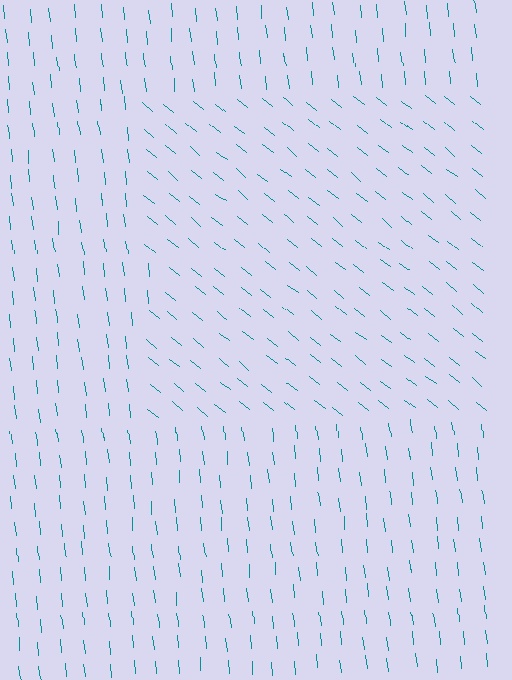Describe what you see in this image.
The image is filled with small teal line segments. A rectangle region in the image has lines oriented differently from the surrounding lines, creating a visible texture boundary.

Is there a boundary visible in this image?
Yes, there is a texture boundary formed by a change in line orientation.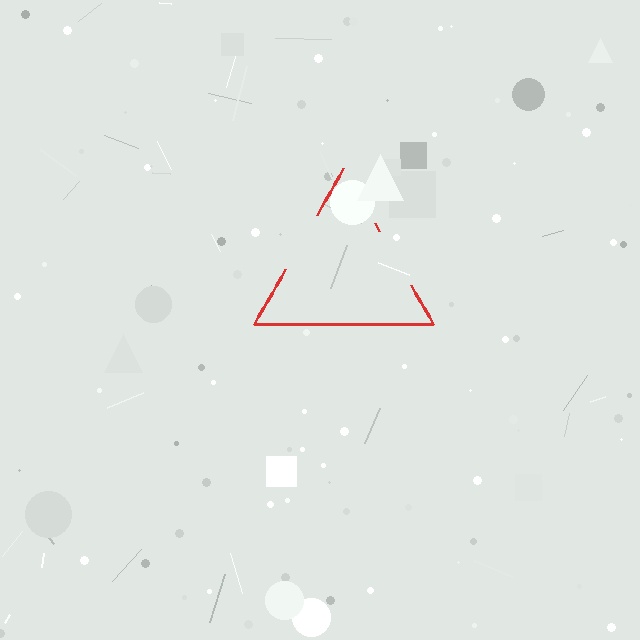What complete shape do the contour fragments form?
The contour fragments form a triangle.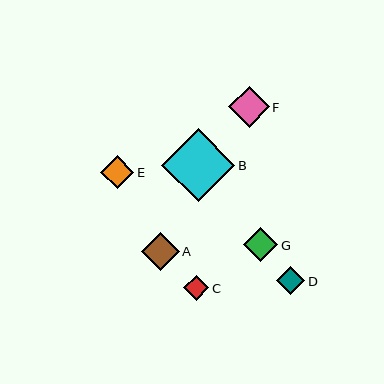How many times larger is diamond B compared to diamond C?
Diamond B is approximately 2.9 times the size of diamond C.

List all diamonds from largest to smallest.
From largest to smallest: B, F, A, G, E, D, C.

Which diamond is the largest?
Diamond B is the largest with a size of approximately 73 pixels.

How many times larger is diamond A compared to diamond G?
Diamond A is approximately 1.1 times the size of diamond G.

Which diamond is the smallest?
Diamond C is the smallest with a size of approximately 25 pixels.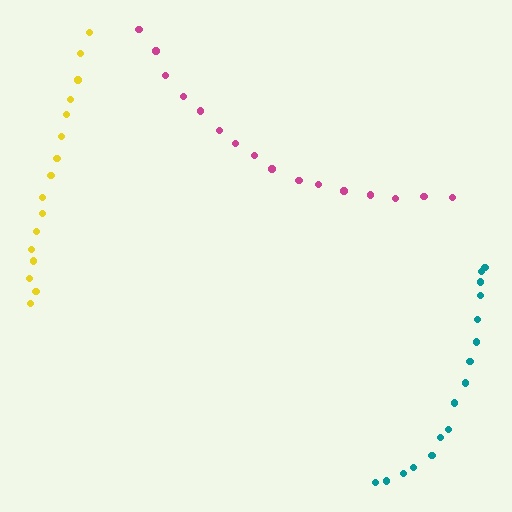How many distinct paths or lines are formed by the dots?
There are 3 distinct paths.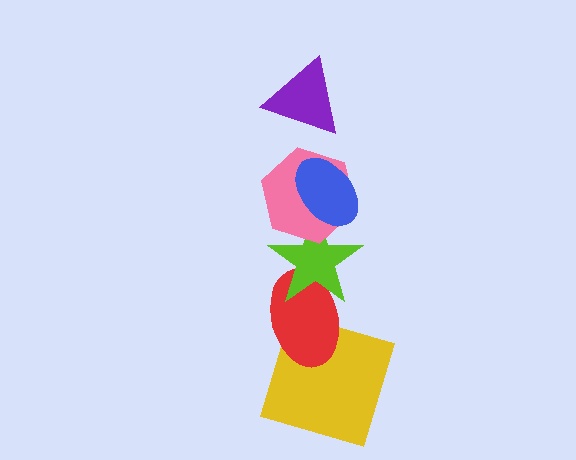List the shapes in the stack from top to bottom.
From top to bottom: the purple triangle, the blue ellipse, the pink hexagon, the lime star, the red ellipse, the yellow square.